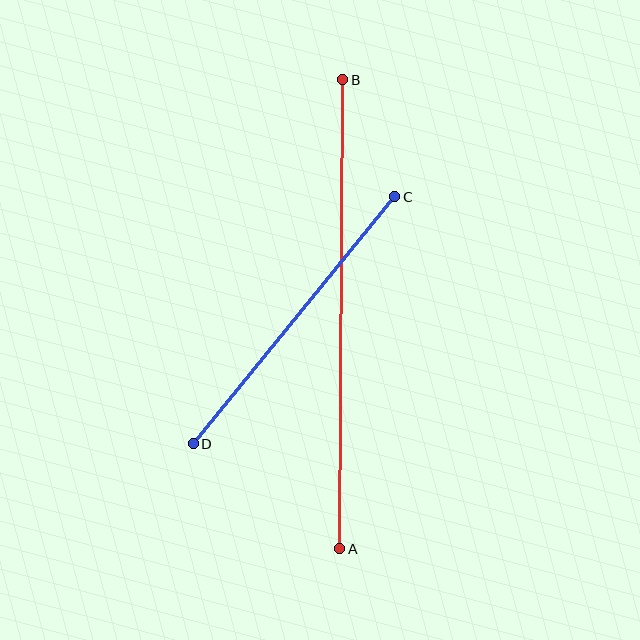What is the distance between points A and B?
The distance is approximately 469 pixels.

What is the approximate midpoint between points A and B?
The midpoint is at approximately (341, 314) pixels.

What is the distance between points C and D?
The distance is approximately 319 pixels.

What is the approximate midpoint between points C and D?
The midpoint is at approximately (294, 320) pixels.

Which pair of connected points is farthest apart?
Points A and B are farthest apart.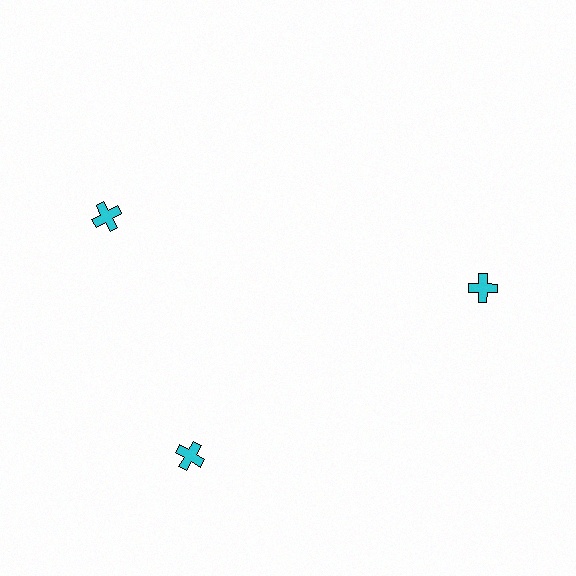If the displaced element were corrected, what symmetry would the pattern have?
It would have 3-fold rotational symmetry — the pattern would map onto itself every 120 degrees.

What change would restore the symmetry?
The symmetry would be restored by rotating it back into even spacing with its neighbors so that all 3 crosses sit at equal angles and equal distance from the center.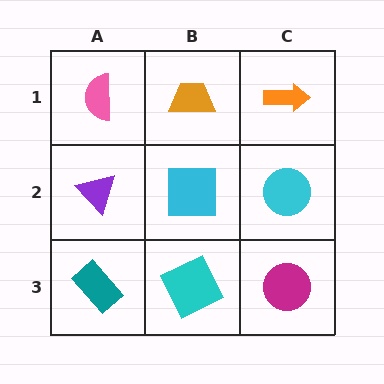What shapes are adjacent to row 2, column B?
An orange trapezoid (row 1, column B), a cyan square (row 3, column B), a purple triangle (row 2, column A), a cyan circle (row 2, column C).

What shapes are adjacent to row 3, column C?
A cyan circle (row 2, column C), a cyan square (row 3, column B).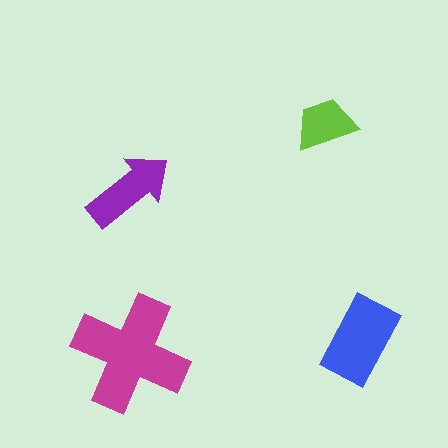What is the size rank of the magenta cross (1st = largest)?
1st.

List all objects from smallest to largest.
The lime trapezoid, the purple arrow, the blue rectangle, the magenta cross.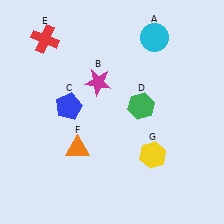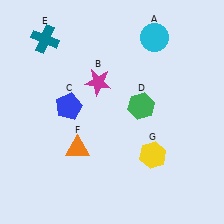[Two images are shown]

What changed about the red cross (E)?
In Image 1, E is red. In Image 2, it changed to teal.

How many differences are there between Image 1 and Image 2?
There is 1 difference between the two images.